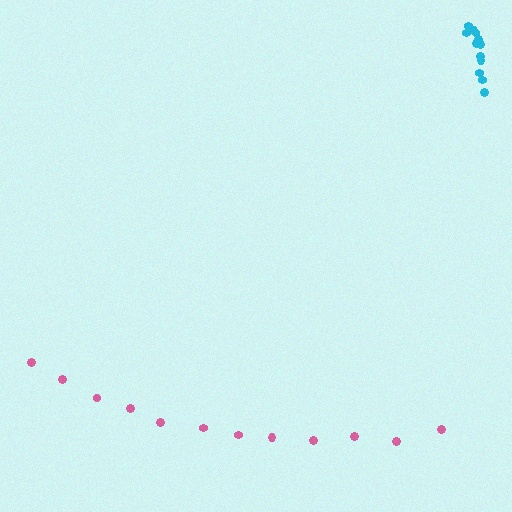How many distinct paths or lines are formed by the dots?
There are 2 distinct paths.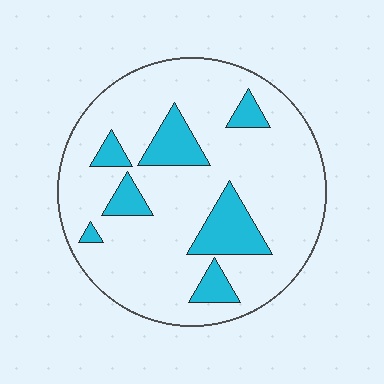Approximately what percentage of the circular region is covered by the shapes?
Approximately 20%.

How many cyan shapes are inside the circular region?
7.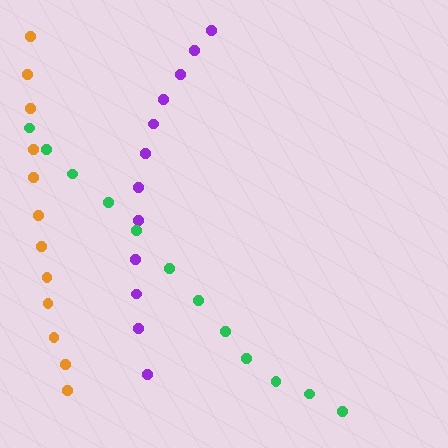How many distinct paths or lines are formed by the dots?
There are 3 distinct paths.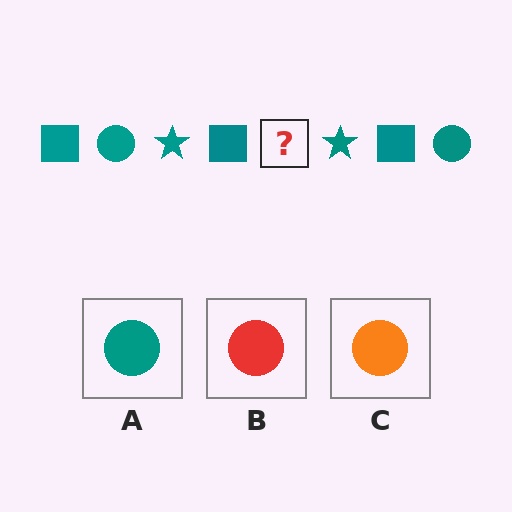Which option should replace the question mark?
Option A.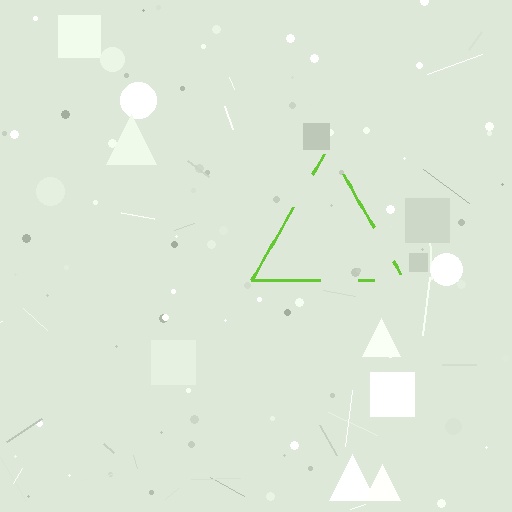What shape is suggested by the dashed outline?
The dashed outline suggests a triangle.